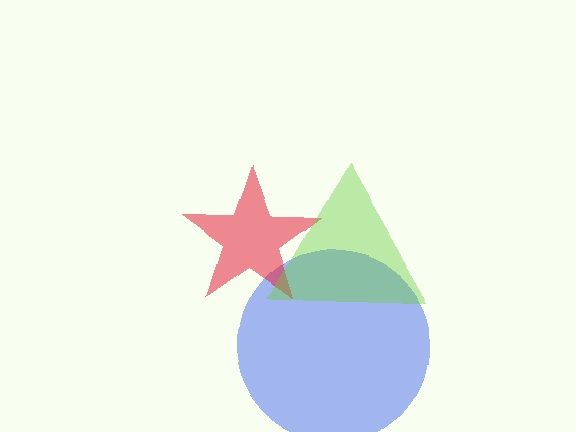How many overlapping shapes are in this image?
There are 3 overlapping shapes in the image.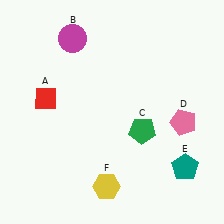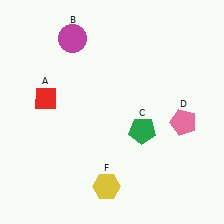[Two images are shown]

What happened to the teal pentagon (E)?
The teal pentagon (E) was removed in Image 2. It was in the bottom-right area of Image 1.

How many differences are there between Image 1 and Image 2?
There is 1 difference between the two images.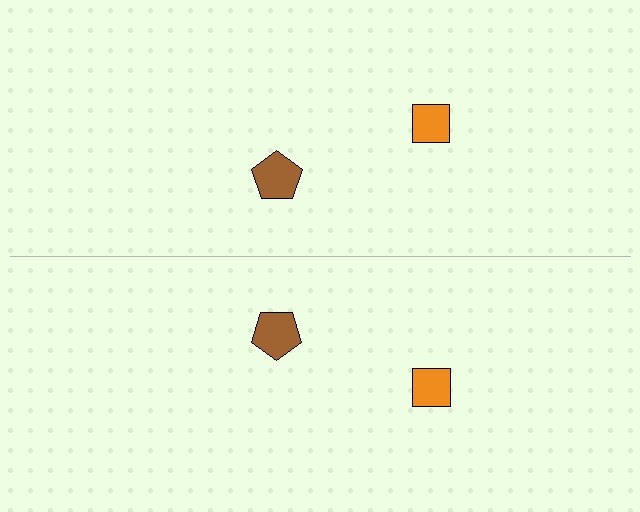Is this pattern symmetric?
Yes, this pattern has bilateral (reflection) symmetry.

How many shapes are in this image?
There are 4 shapes in this image.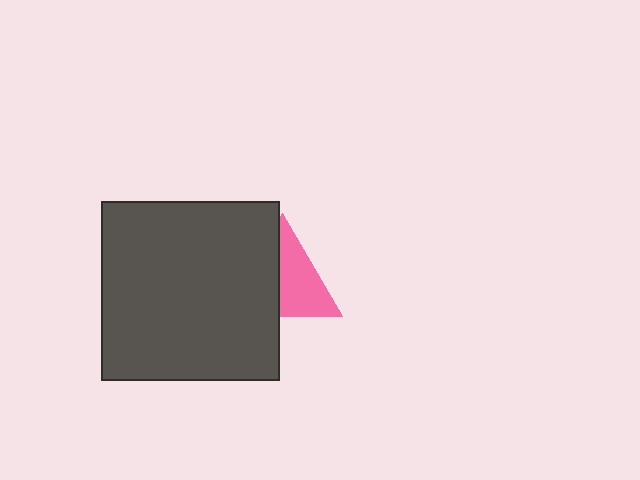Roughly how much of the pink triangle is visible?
About half of it is visible (roughly 55%).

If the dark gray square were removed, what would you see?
You would see the complete pink triangle.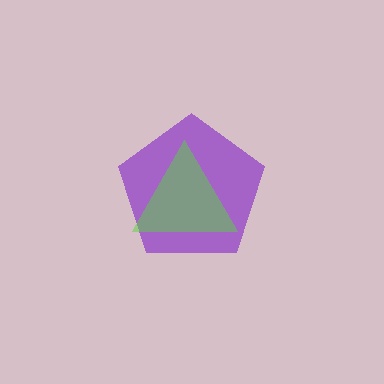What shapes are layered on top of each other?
The layered shapes are: a purple pentagon, a lime triangle.